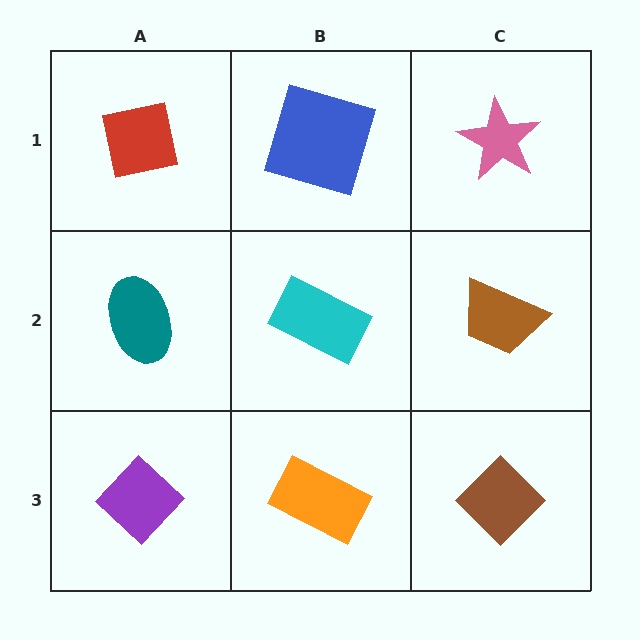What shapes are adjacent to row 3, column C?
A brown trapezoid (row 2, column C), an orange rectangle (row 3, column B).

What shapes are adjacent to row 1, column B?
A cyan rectangle (row 2, column B), a red square (row 1, column A), a pink star (row 1, column C).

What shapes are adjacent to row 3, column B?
A cyan rectangle (row 2, column B), a purple diamond (row 3, column A), a brown diamond (row 3, column C).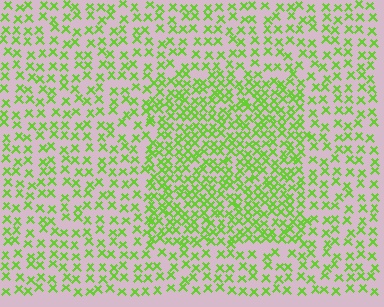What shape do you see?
I see a rectangle.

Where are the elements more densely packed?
The elements are more densely packed inside the rectangle boundary.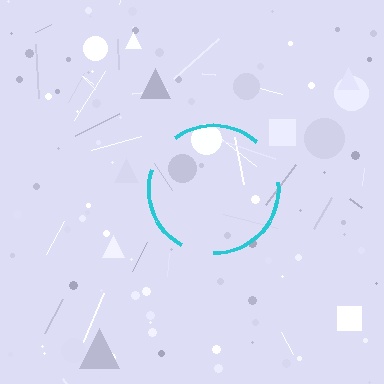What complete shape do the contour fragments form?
The contour fragments form a circle.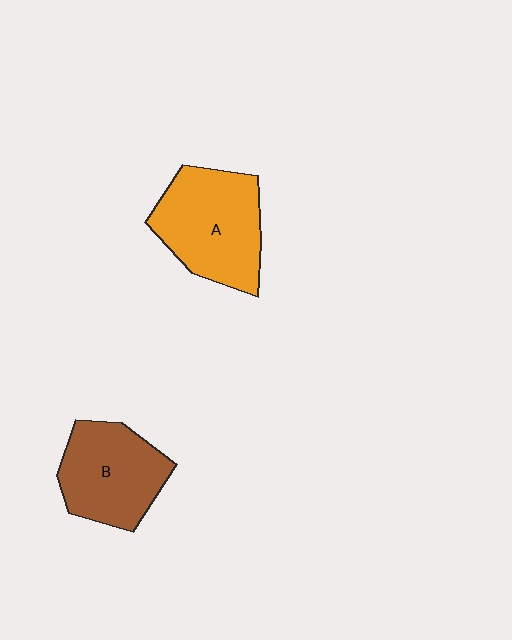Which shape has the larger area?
Shape A (orange).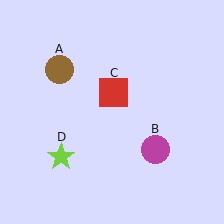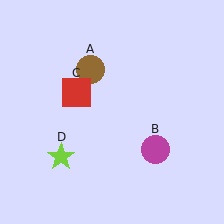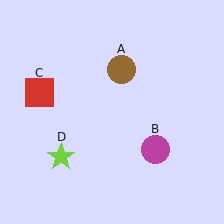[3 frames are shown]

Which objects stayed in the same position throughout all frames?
Magenta circle (object B) and lime star (object D) remained stationary.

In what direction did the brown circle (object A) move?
The brown circle (object A) moved right.